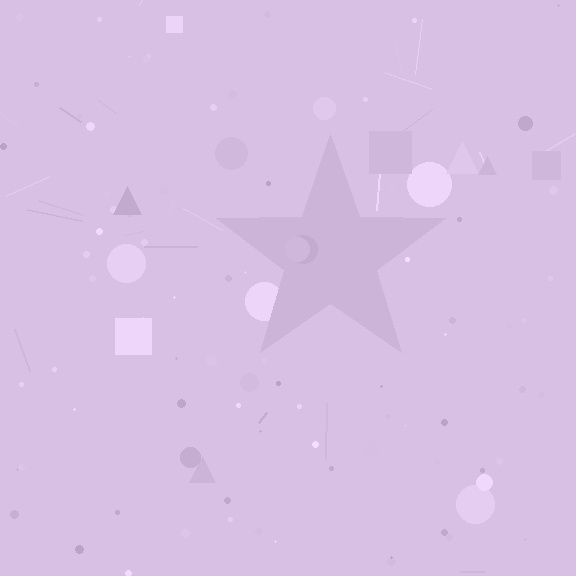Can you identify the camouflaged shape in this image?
The camouflaged shape is a star.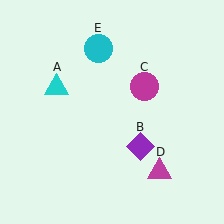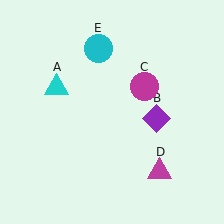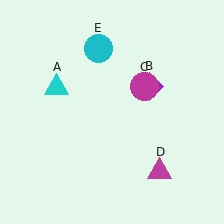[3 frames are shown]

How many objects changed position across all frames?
1 object changed position: purple diamond (object B).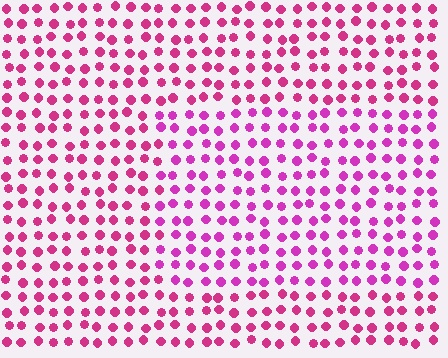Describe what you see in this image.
The image is filled with small magenta elements in a uniform arrangement. A rectangle-shaped region is visible where the elements are tinted to a slightly different hue, forming a subtle color boundary.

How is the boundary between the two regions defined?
The boundary is defined purely by a slight shift in hue (about 20 degrees). Spacing, size, and orientation are identical on both sides.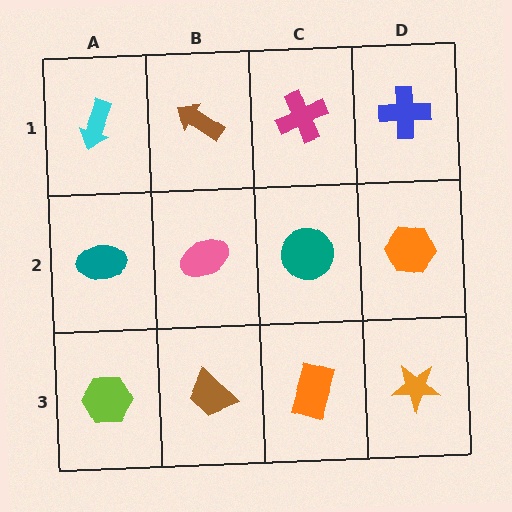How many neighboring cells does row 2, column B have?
4.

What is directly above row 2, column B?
A brown arrow.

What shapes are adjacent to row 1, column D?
An orange hexagon (row 2, column D), a magenta cross (row 1, column C).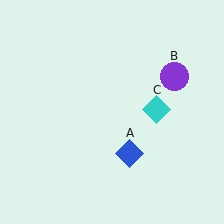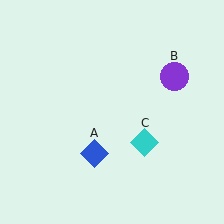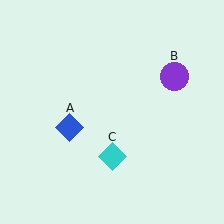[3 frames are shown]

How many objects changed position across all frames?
2 objects changed position: blue diamond (object A), cyan diamond (object C).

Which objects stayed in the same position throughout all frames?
Purple circle (object B) remained stationary.